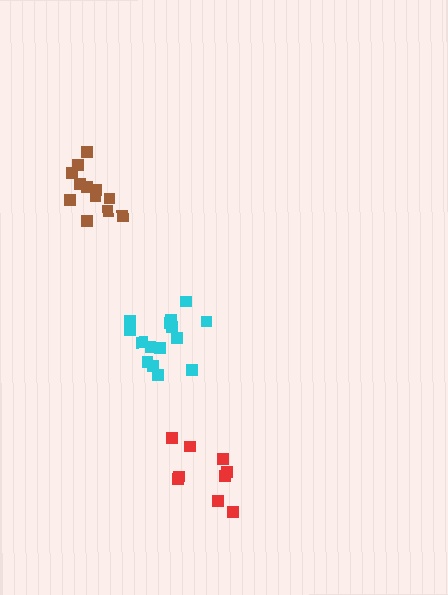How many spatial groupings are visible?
There are 3 spatial groupings.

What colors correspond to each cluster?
The clusters are colored: cyan, brown, red.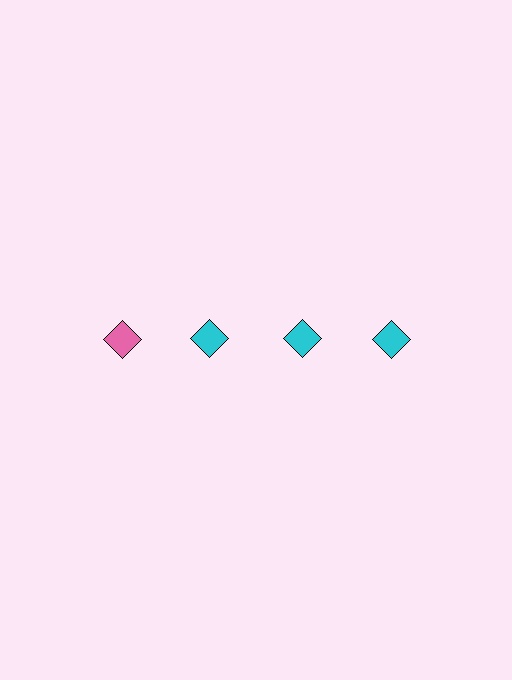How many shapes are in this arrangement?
There are 4 shapes arranged in a grid pattern.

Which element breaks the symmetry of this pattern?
The pink diamond in the top row, leftmost column breaks the symmetry. All other shapes are cyan diamonds.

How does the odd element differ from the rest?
It has a different color: pink instead of cyan.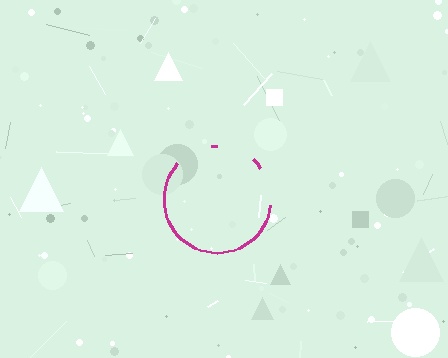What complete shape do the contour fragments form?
The contour fragments form a circle.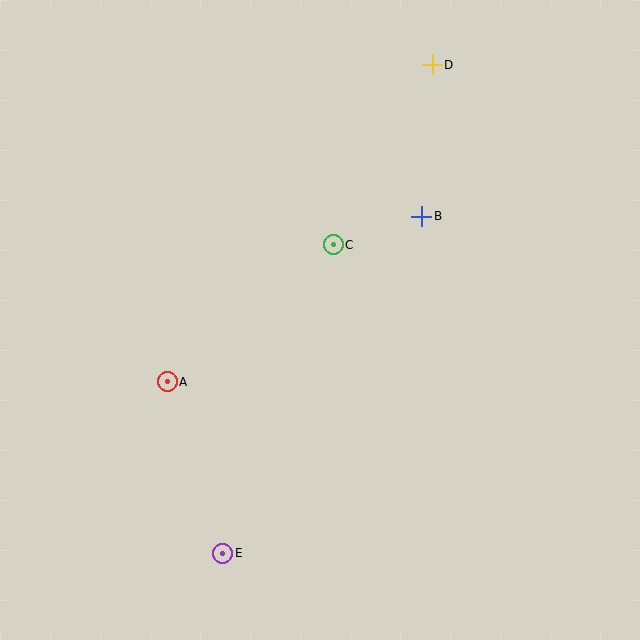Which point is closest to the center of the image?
Point C at (333, 245) is closest to the center.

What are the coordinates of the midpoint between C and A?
The midpoint between C and A is at (250, 313).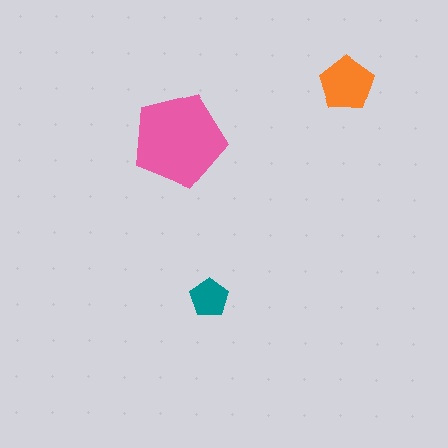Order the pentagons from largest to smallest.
the pink one, the orange one, the teal one.